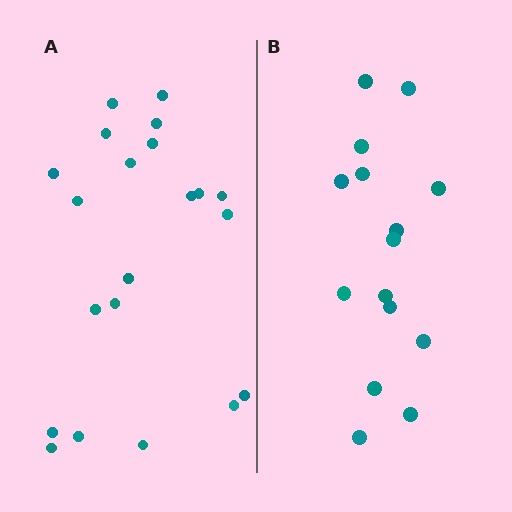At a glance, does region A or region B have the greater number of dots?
Region A (the left region) has more dots.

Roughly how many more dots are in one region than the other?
Region A has about 6 more dots than region B.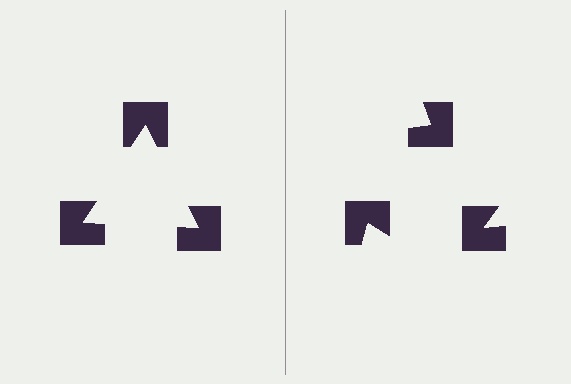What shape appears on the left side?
An illusory triangle.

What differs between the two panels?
The notched squares are positioned identically on both sides; only the wedge orientations differ. On the left they align to a triangle; on the right they are misaligned.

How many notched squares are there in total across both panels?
6 — 3 on each side.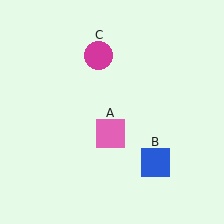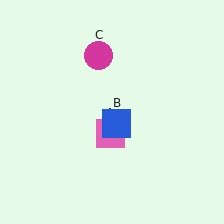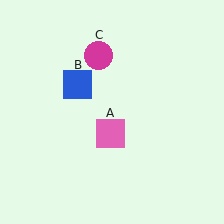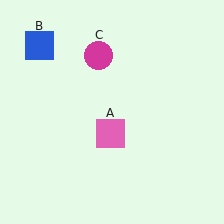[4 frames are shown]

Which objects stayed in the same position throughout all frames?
Pink square (object A) and magenta circle (object C) remained stationary.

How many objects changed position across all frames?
1 object changed position: blue square (object B).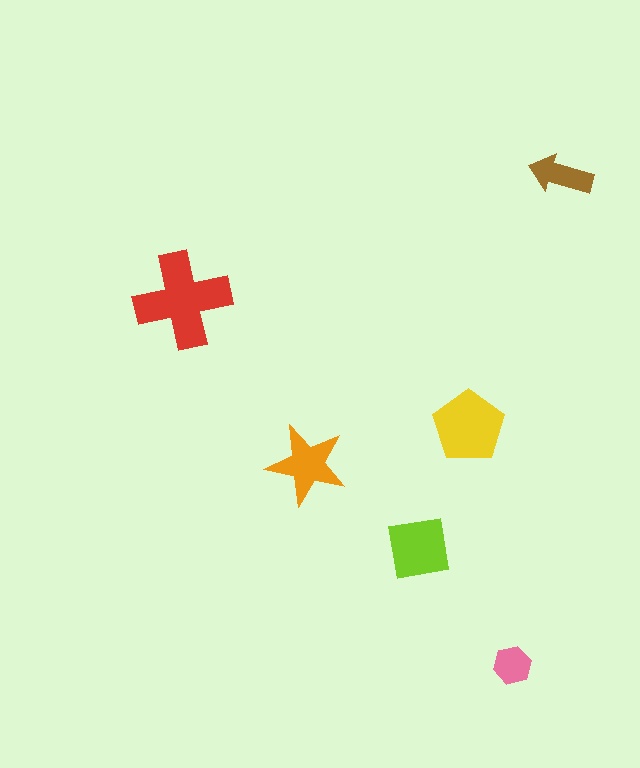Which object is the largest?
The red cross.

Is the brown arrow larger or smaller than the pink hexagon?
Larger.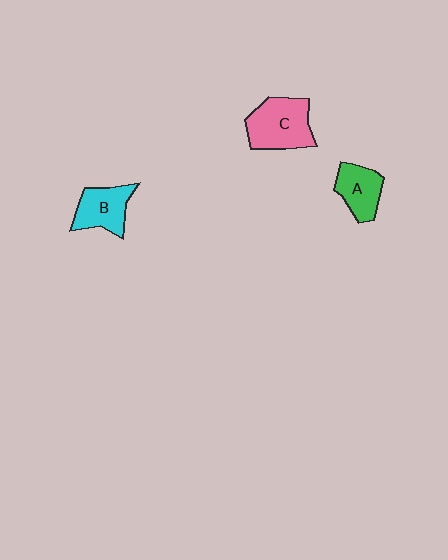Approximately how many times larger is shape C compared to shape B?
Approximately 1.3 times.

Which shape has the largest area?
Shape C (pink).